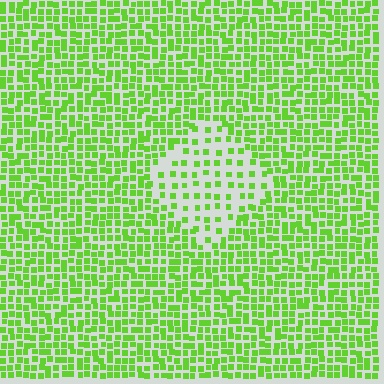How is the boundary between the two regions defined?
The boundary is defined by a change in element density (approximately 2.2x ratio). All elements are the same color, size, and shape.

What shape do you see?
I see a diamond.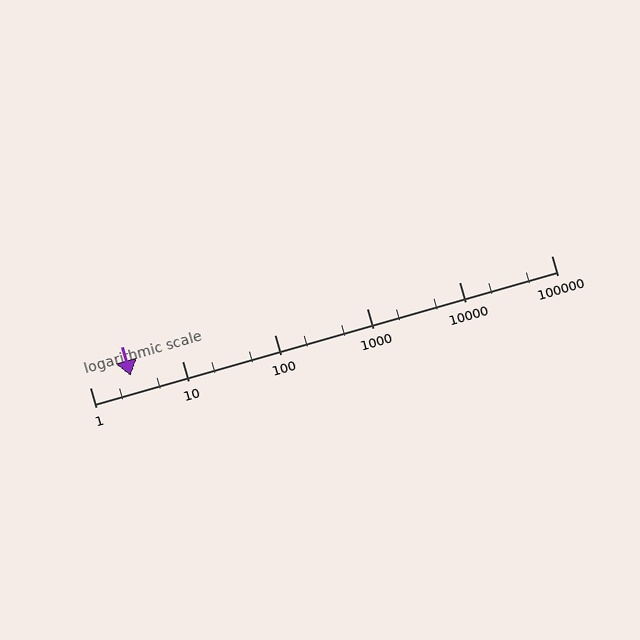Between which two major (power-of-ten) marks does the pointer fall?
The pointer is between 1 and 10.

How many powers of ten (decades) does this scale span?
The scale spans 5 decades, from 1 to 100000.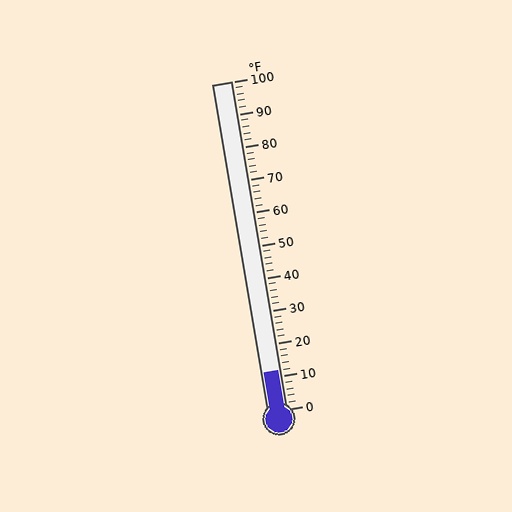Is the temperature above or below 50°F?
The temperature is below 50°F.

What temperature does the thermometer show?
The thermometer shows approximately 12°F.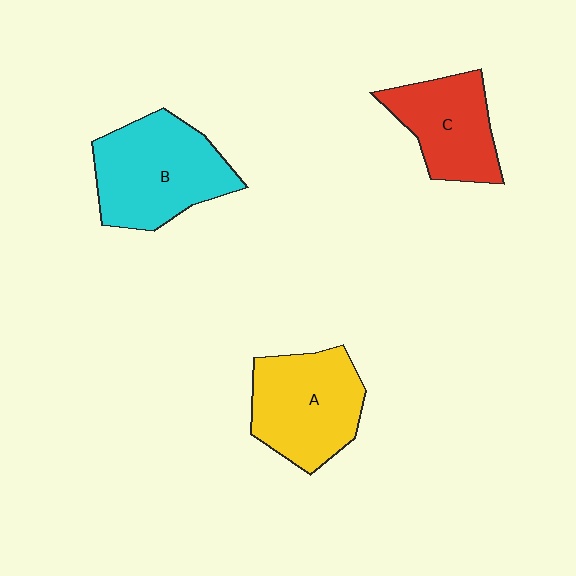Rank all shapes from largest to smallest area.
From largest to smallest: B (cyan), A (yellow), C (red).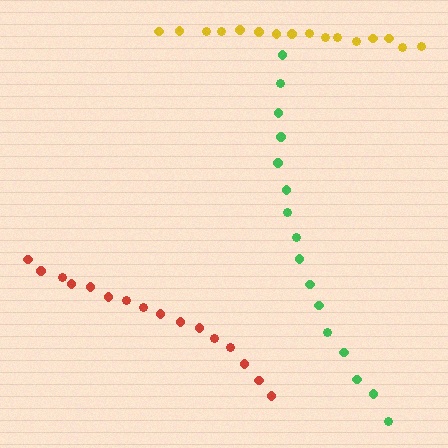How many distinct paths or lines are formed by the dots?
There are 3 distinct paths.